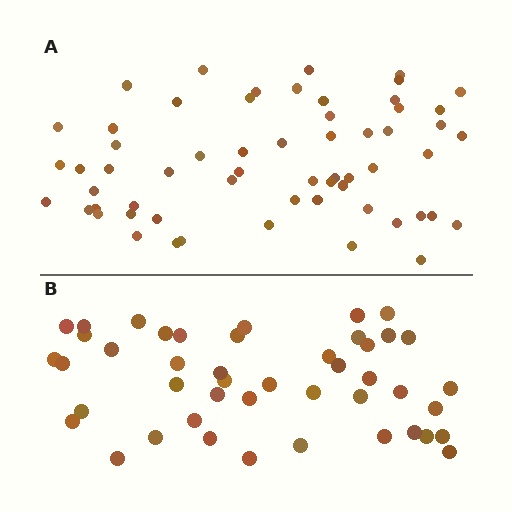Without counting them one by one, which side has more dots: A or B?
Region A (the top region) has more dots.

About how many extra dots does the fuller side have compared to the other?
Region A has approximately 15 more dots than region B.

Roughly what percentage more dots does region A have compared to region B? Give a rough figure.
About 35% more.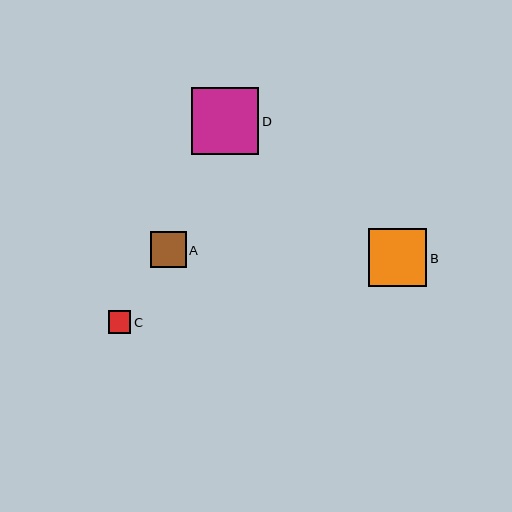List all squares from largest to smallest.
From largest to smallest: D, B, A, C.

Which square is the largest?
Square D is the largest with a size of approximately 67 pixels.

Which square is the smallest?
Square C is the smallest with a size of approximately 23 pixels.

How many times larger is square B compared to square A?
Square B is approximately 1.6 times the size of square A.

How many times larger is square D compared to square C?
Square D is approximately 3.0 times the size of square C.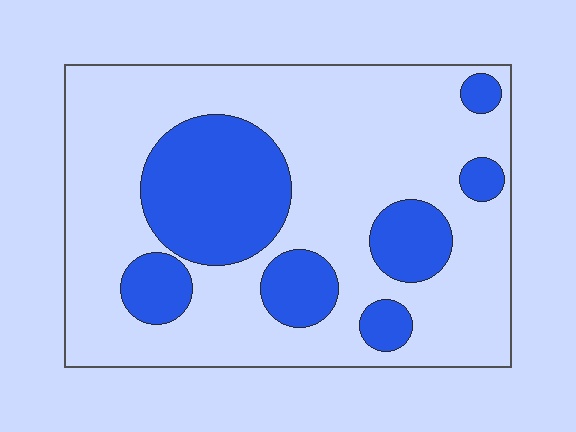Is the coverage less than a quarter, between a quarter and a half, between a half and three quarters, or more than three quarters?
Between a quarter and a half.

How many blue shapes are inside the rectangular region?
7.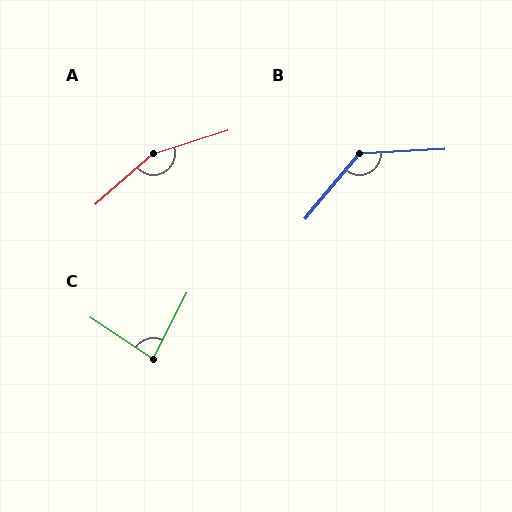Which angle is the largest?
A, at approximately 156 degrees.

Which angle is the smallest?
C, at approximately 83 degrees.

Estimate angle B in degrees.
Approximately 133 degrees.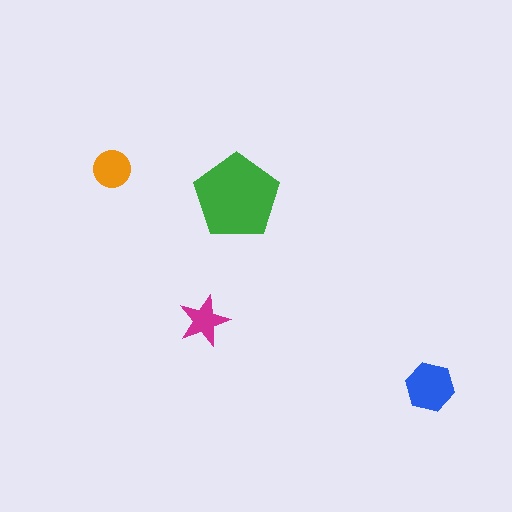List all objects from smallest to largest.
The magenta star, the orange circle, the blue hexagon, the green pentagon.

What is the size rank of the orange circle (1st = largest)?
3rd.